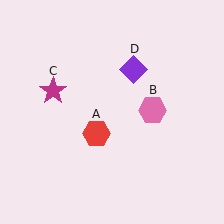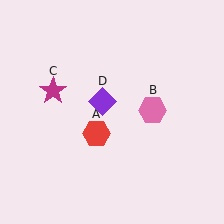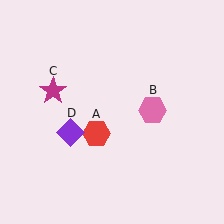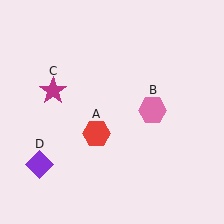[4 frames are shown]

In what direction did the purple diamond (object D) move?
The purple diamond (object D) moved down and to the left.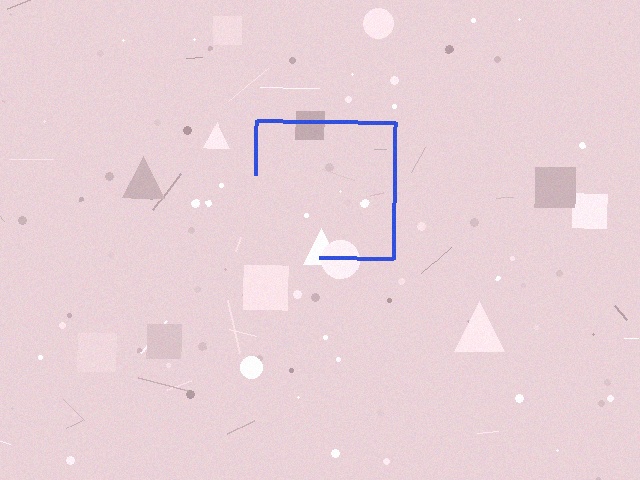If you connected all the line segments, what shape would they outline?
They would outline a square.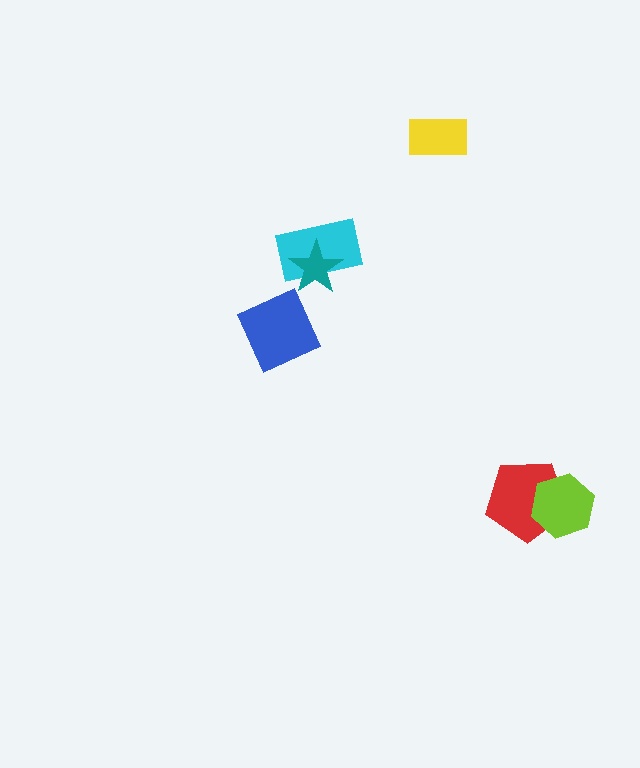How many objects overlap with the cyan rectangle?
1 object overlaps with the cyan rectangle.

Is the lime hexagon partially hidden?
No, no other shape covers it.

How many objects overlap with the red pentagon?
1 object overlaps with the red pentagon.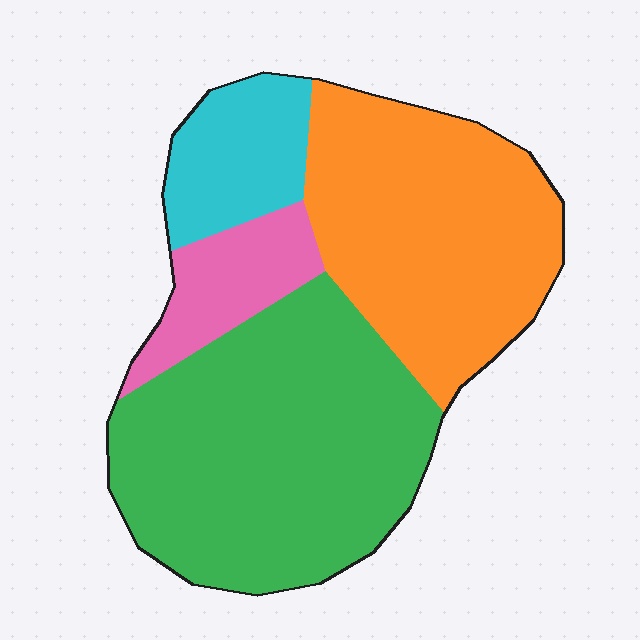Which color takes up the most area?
Green, at roughly 45%.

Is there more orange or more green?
Green.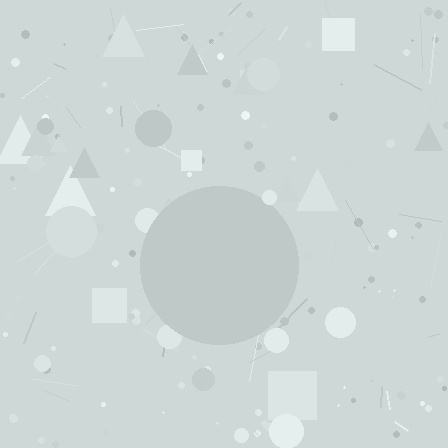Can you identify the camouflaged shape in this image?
The camouflaged shape is a circle.